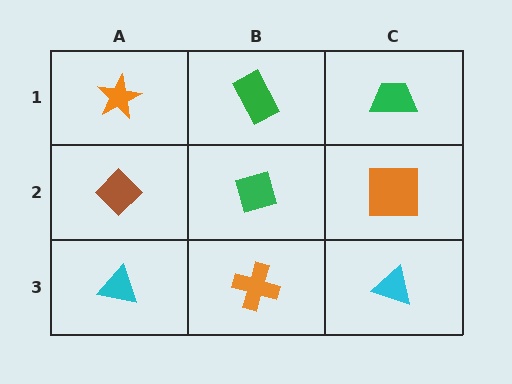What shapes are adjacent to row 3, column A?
A brown diamond (row 2, column A), an orange cross (row 3, column B).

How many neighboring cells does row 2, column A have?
3.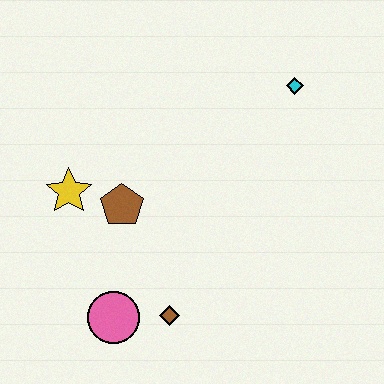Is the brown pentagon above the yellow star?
No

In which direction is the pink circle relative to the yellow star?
The pink circle is below the yellow star.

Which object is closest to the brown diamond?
The pink circle is closest to the brown diamond.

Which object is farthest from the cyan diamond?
The pink circle is farthest from the cyan diamond.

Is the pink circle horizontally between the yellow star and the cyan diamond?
Yes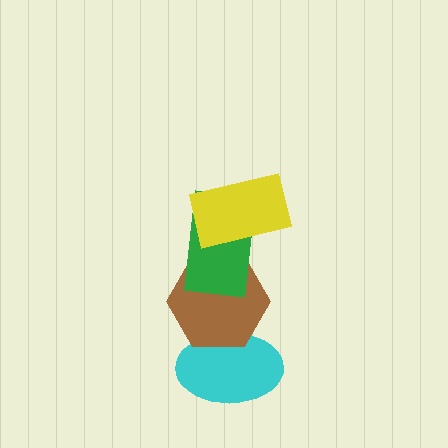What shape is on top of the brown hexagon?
The green rectangle is on top of the brown hexagon.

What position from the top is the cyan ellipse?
The cyan ellipse is 4th from the top.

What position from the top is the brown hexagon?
The brown hexagon is 3rd from the top.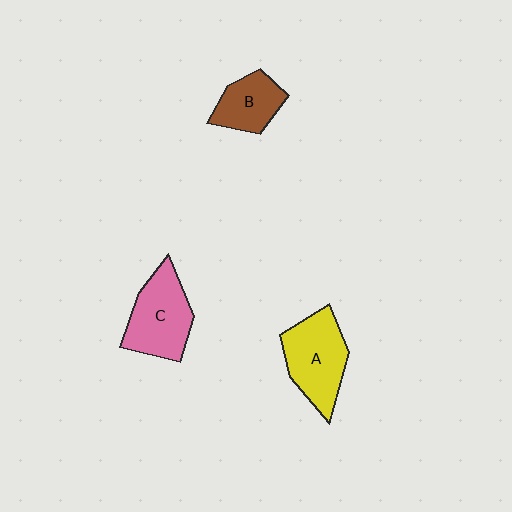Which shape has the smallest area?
Shape B (brown).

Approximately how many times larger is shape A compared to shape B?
Approximately 1.5 times.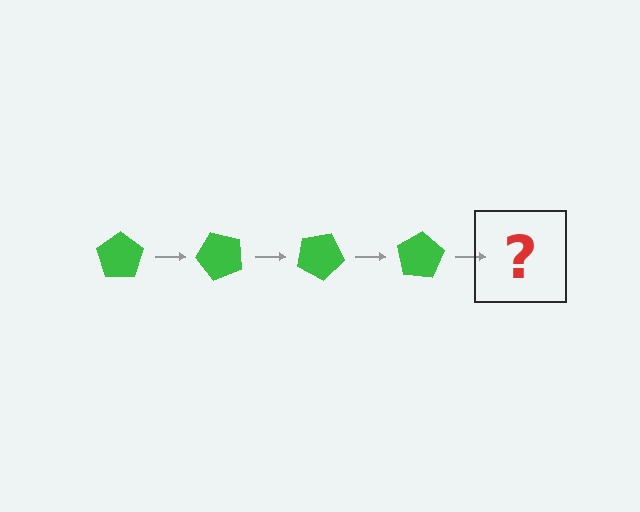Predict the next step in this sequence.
The next step is a green pentagon rotated 200 degrees.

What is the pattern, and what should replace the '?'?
The pattern is that the pentagon rotates 50 degrees each step. The '?' should be a green pentagon rotated 200 degrees.